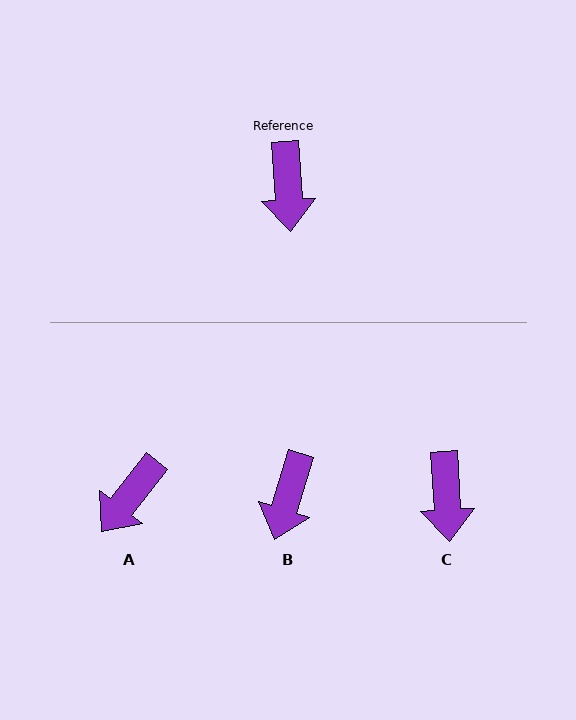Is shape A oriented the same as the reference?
No, it is off by about 42 degrees.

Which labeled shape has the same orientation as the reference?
C.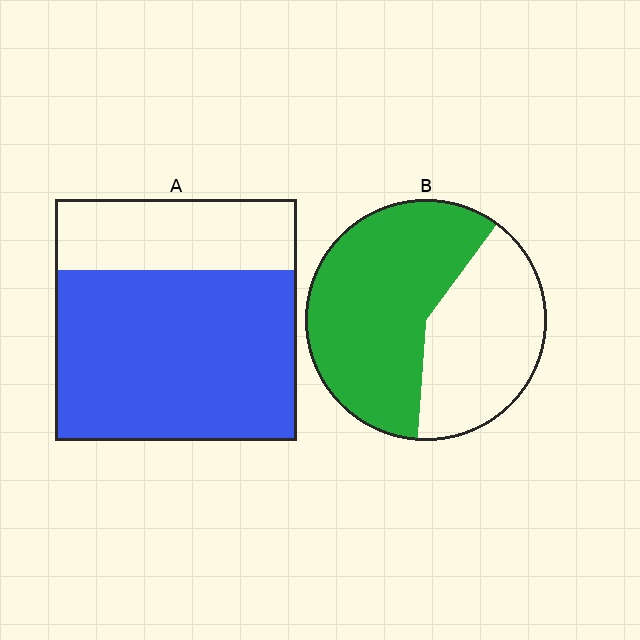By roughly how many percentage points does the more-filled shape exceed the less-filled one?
By roughly 10 percentage points (A over B).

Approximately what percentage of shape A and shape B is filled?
A is approximately 70% and B is approximately 60%.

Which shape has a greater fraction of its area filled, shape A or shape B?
Shape A.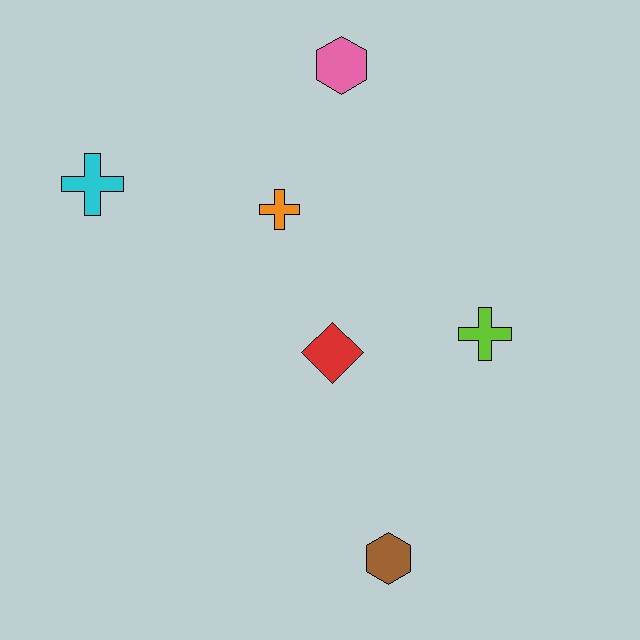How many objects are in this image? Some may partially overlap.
There are 6 objects.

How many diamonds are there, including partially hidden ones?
There is 1 diamond.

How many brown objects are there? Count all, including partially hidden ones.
There is 1 brown object.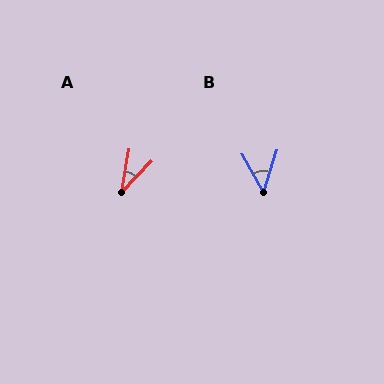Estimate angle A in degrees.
Approximately 33 degrees.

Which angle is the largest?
B, at approximately 46 degrees.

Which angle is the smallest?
A, at approximately 33 degrees.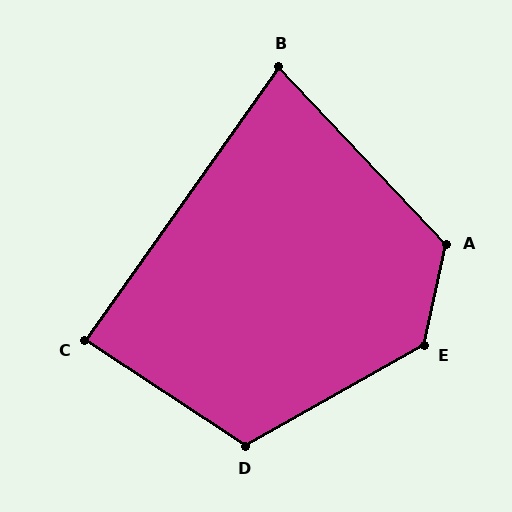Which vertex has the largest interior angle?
E, at approximately 132 degrees.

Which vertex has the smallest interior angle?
B, at approximately 78 degrees.